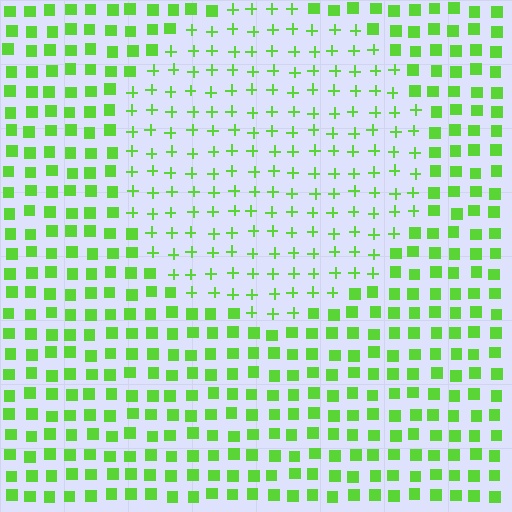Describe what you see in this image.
The image is filled with small lime elements arranged in a uniform grid. A circle-shaped region contains plus signs, while the surrounding area contains squares. The boundary is defined purely by the change in element shape.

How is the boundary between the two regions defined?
The boundary is defined by a change in element shape: plus signs inside vs. squares outside. All elements share the same color and spacing.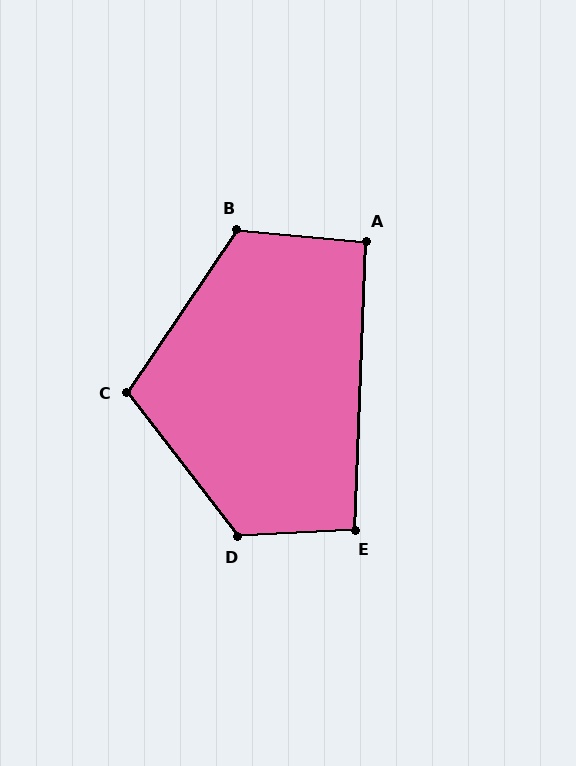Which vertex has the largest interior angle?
D, at approximately 124 degrees.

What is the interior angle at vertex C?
Approximately 108 degrees (obtuse).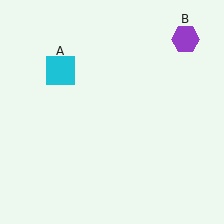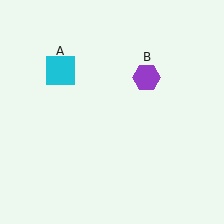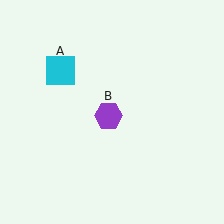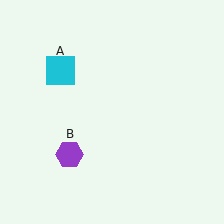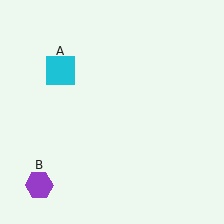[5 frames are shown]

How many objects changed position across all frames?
1 object changed position: purple hexagon (object B).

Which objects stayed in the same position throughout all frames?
Cyan square (object A) remained stationary.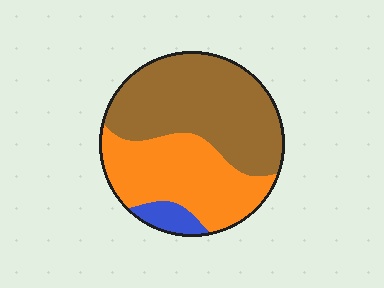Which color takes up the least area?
Blue, at roughly 5%.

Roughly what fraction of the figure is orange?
Orange covers about 40% of the figure.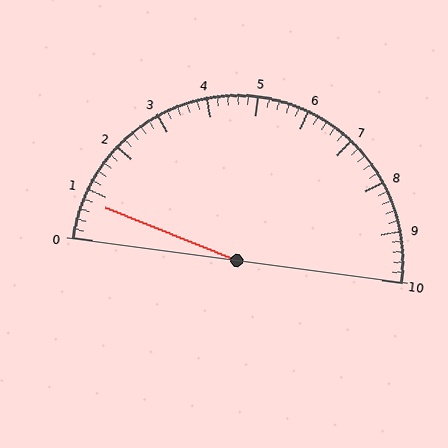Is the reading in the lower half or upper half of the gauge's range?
The reading is in the lower half of the range (0 to 10).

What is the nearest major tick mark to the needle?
The nearest major tick mark is 1.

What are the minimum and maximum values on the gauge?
The gauge ranges from 0 to 10.